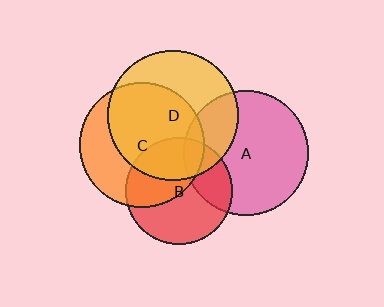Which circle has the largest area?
Circle D (yellow).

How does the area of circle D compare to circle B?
Approximately 1.5 times.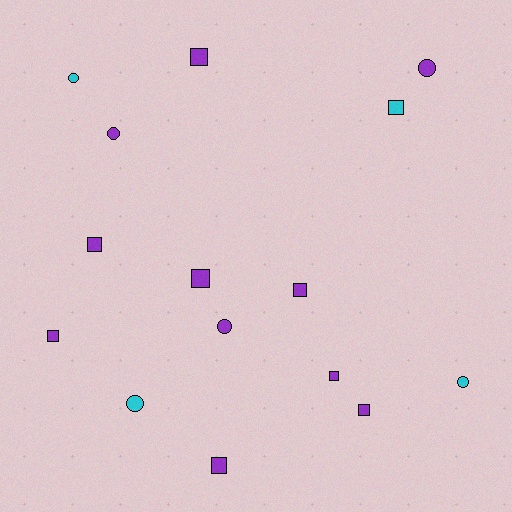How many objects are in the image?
There are 15 objects.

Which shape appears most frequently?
Square, with 9 objects.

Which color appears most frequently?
Purple, with 11 objects.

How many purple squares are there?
There are 8 purple squares.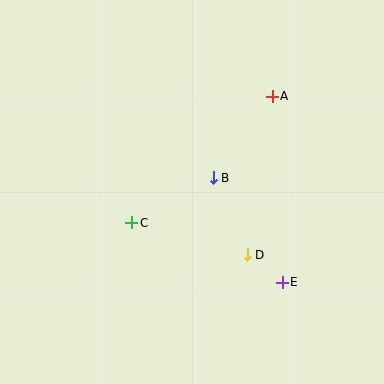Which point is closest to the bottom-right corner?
Point E is closest to the bottom-right corner.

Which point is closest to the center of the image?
Point B at (213, 178) is closest to the center.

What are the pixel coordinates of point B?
Point B is at (213, 178).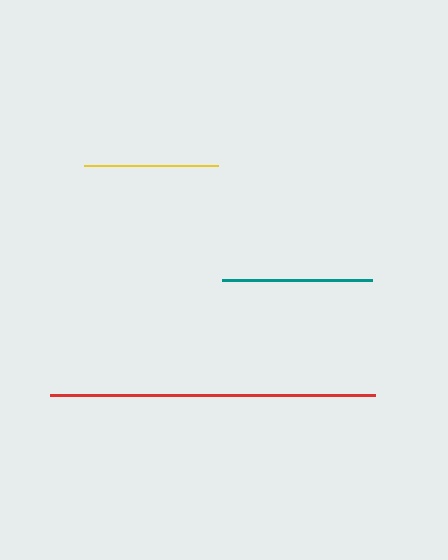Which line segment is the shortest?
The yellow line is the shortest at approximately 134 pixels.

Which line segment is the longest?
The red line is the longest at approximately 326 pixels.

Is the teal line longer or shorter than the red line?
The red line is longer than the teal line.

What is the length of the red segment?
The red segment is approximately 326 pixels long.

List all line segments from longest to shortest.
From longest to shortest: red, teal, yellow.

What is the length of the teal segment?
The teal segment is approximately 150 pixels long.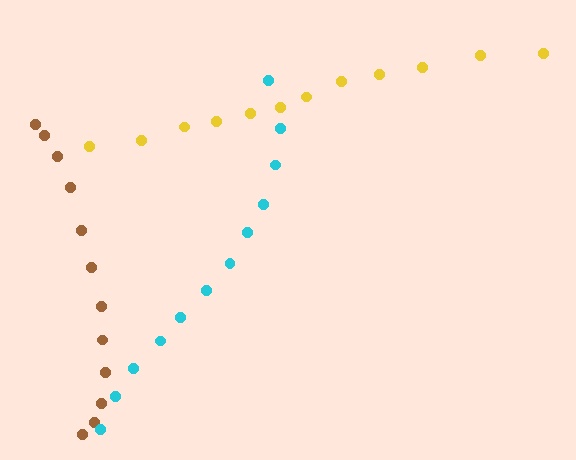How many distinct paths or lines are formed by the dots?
There are 3 distinct paths.